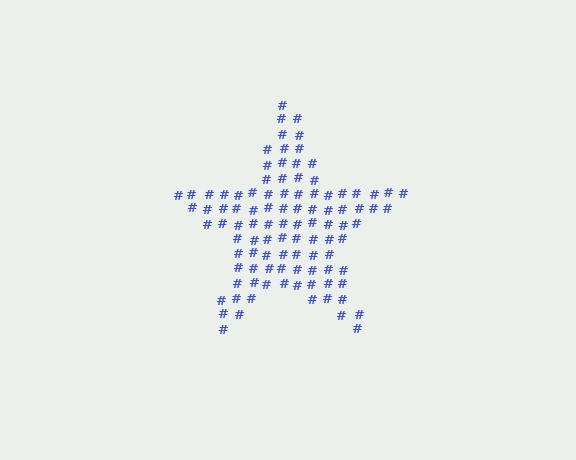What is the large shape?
The large shape is a star.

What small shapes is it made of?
It is made of small hash symbols.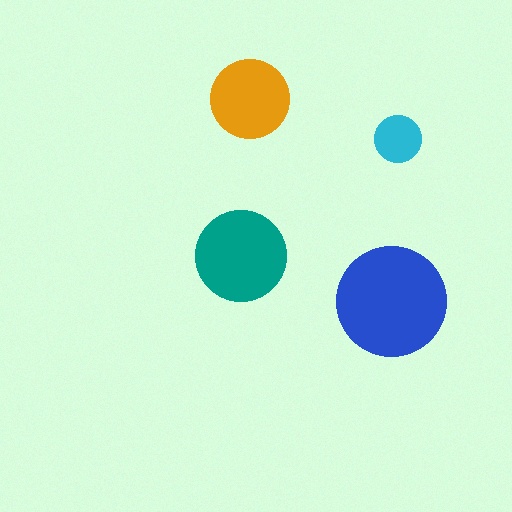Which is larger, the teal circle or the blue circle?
The blue one.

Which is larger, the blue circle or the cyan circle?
The blue one.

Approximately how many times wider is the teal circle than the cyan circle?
About 2 times wider.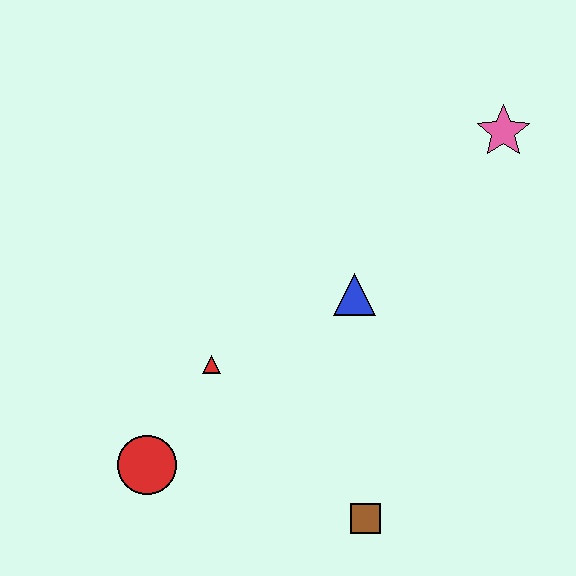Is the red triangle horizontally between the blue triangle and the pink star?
No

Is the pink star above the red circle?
Yes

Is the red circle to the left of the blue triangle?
Yes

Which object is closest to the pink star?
The blue triangle is closest to the pink star.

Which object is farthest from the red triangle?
The pink star is farthest from the red triangle.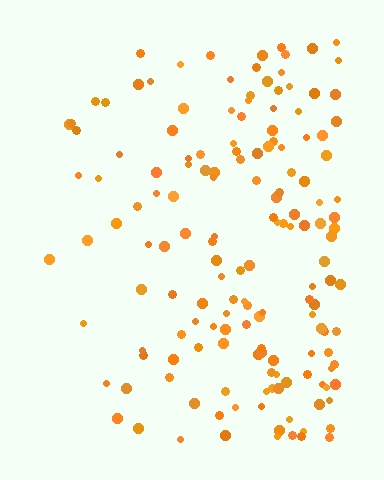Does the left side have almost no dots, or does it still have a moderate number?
Still a moderate number, just noticeably fewer than the right.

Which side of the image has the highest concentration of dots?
The right.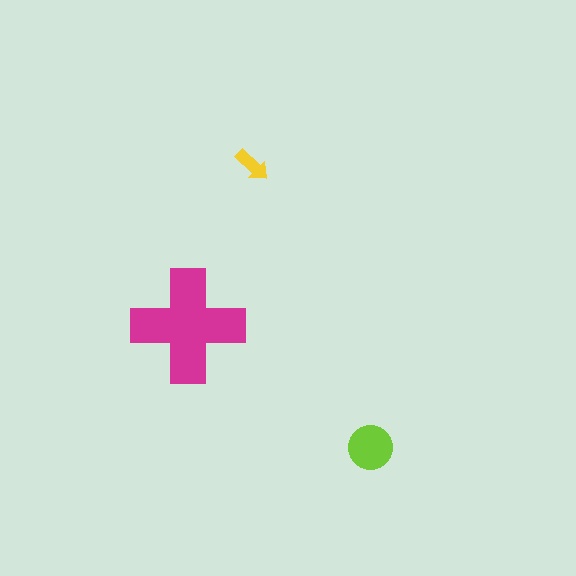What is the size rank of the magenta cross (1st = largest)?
1st.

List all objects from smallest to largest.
The yellow arrow, the lime circle, the magenta cross.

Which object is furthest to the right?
The lime circle is rightmost.